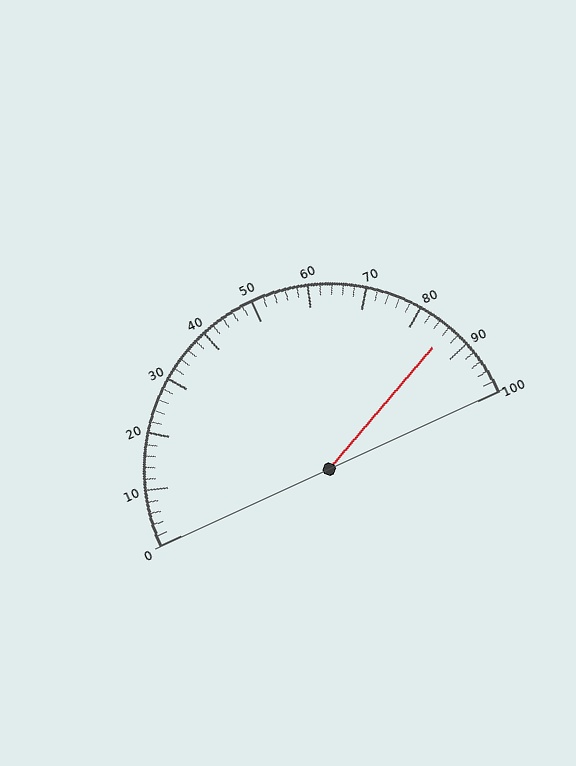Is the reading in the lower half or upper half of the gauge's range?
The reading is in the upper half of the range (0 to 100).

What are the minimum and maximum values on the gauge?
The gauge ranges from 0 to 100.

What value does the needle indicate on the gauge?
The needle indicates approximately 86.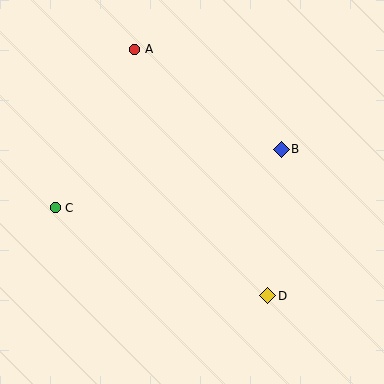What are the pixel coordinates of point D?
Point D is at (268, 296).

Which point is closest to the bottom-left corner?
Point C is closest to the bottom-left corner.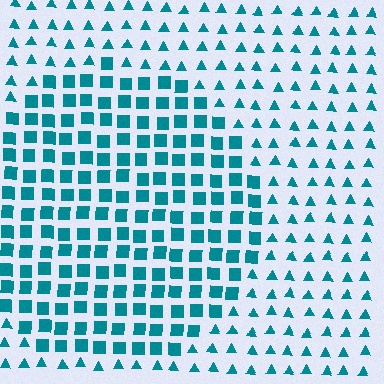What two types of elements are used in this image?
The image uses squares inside the circle region and triangles outside it.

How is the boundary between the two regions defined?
The boundary is defined by a change in element shape: squares inside vs. triangles outside. All elements share the same color and spacing.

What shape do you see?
I see a circle.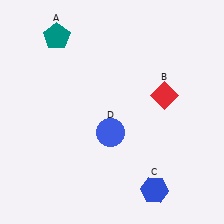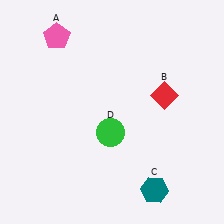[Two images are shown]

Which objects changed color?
A changed from teal to pink. C changed from blue to teal. D changed from blue to green.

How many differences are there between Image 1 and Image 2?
There are 3 differences between the two images.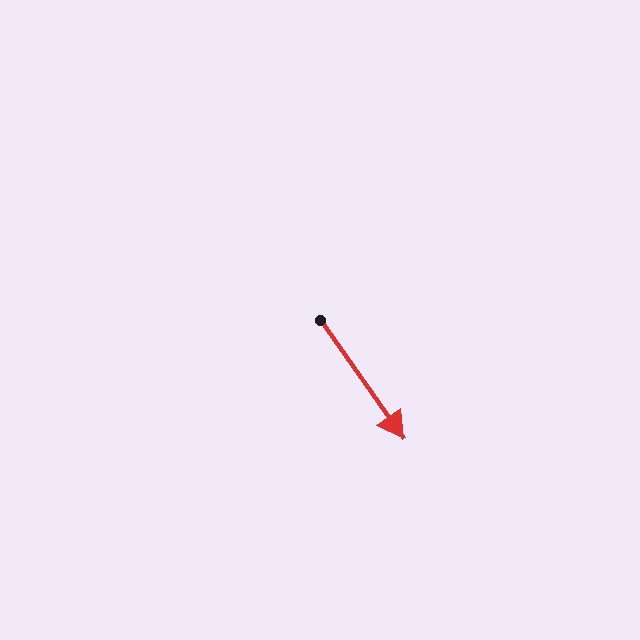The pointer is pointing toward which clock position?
Roughly 5 o'clock.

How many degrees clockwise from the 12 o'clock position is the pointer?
Approximately 145 degrees.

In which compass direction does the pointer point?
Southeast.